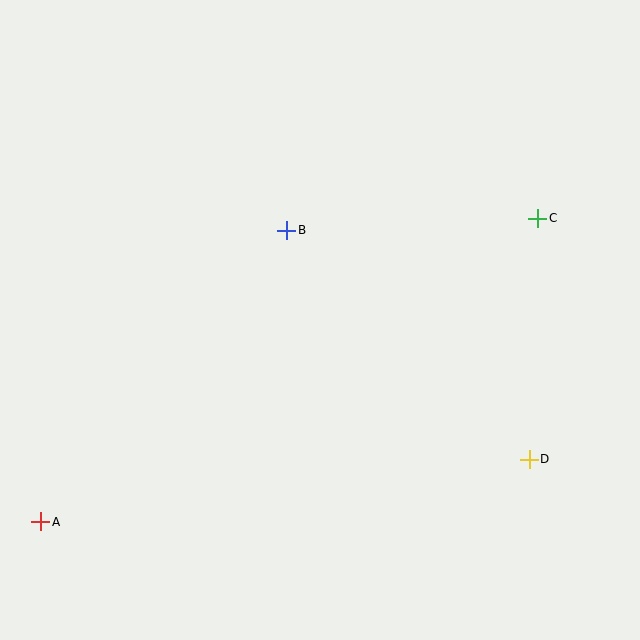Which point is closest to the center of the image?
Point B at (287, 230) is closest to the center.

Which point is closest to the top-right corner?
Point C is closest to the top-right corner.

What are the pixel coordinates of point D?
Point D is at (529, 459).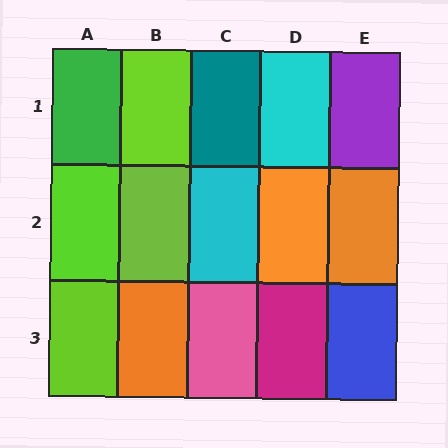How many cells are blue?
1 cell is blue.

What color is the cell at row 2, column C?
Cyan.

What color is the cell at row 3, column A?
Lime.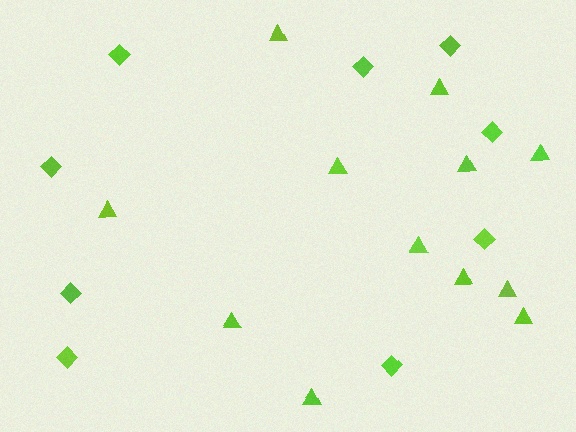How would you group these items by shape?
There are 2 groups: one group of diamonds (9) and one group of triangles (12).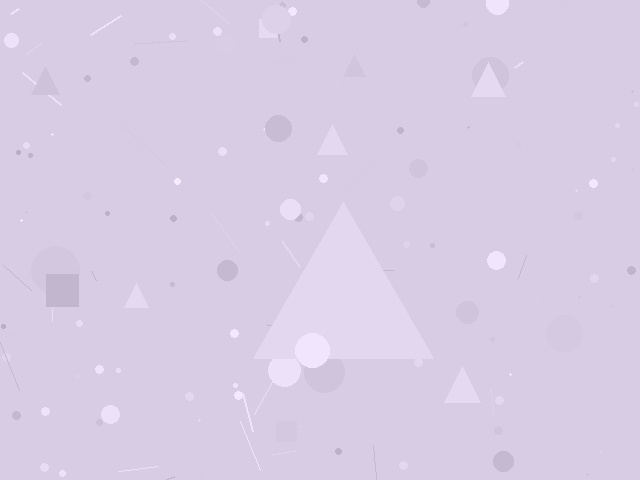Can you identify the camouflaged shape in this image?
The camouflaged shape is a triangle.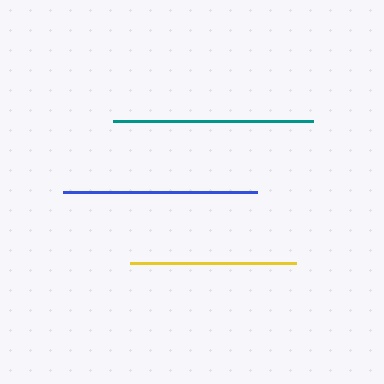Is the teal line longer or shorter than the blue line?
The teal line is longer than the blue line.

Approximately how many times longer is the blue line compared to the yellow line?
The blue line is approximately 1.2 times the length of the yellow line.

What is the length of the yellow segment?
The yellow segment is approximately 166 pixels long.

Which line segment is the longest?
The teal line is the longest at approximately 200 pixels.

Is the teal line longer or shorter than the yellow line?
The teal line is longer than the yellow line.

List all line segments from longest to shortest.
From longest to shortest: teal, blue, yellow.